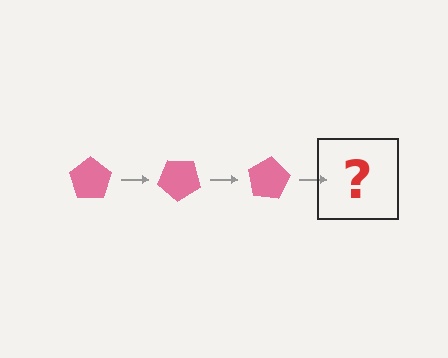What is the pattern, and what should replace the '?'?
The pattern is that the pentagon rotates 40 degrees each step. The '?' should be a pink pentagon rotated 120 degrees.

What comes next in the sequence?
The next element should be a pink pentagon rotated 120 degrees.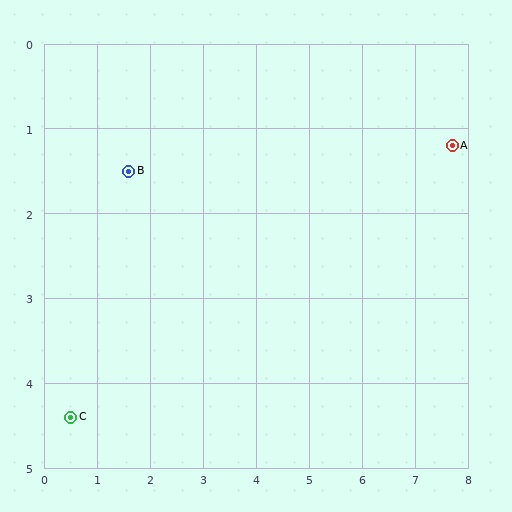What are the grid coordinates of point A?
Point A is at approximately (7.7, 1.2).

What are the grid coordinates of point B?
Point B is at approximately (1.6, 1.5).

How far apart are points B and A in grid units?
Points B and A are about 6.1 grid units apart.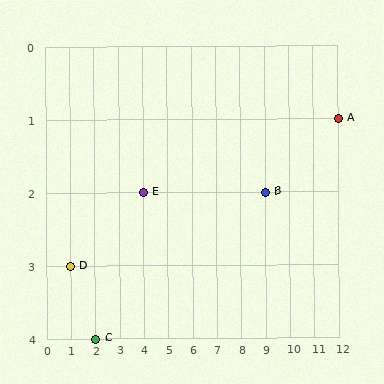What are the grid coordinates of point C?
Point C is at grid coordinates (2, 4).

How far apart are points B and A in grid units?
Points B and A are 3 columns and 1 row apart (about 3.2 grid units diagonally).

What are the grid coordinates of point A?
Point A is at grid coordinates (12, 1).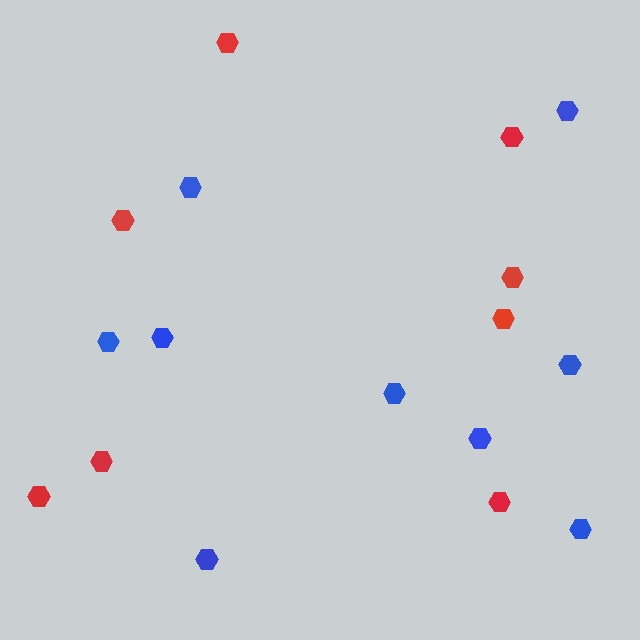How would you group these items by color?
There are 2 groups: one group of red hexagons (8) and one group of blue hexagons (9).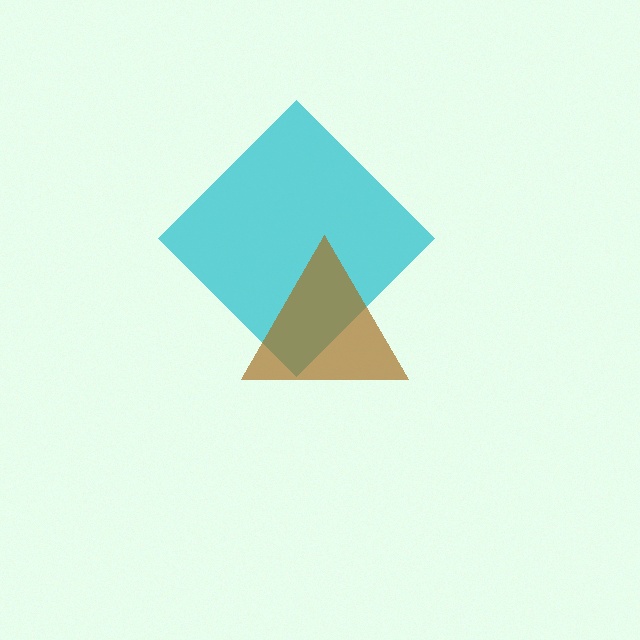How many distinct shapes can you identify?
There are 2 distinct shapes: a cyan diamond, a brown triangle.